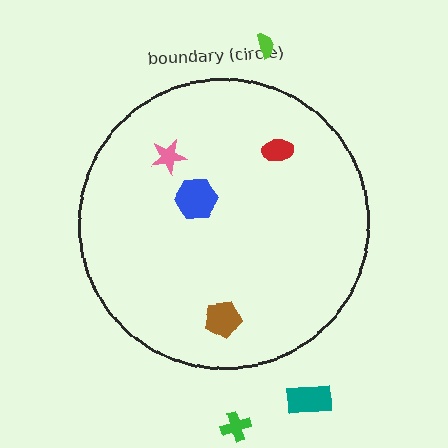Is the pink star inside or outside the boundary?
Inside.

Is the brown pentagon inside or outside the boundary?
Inside.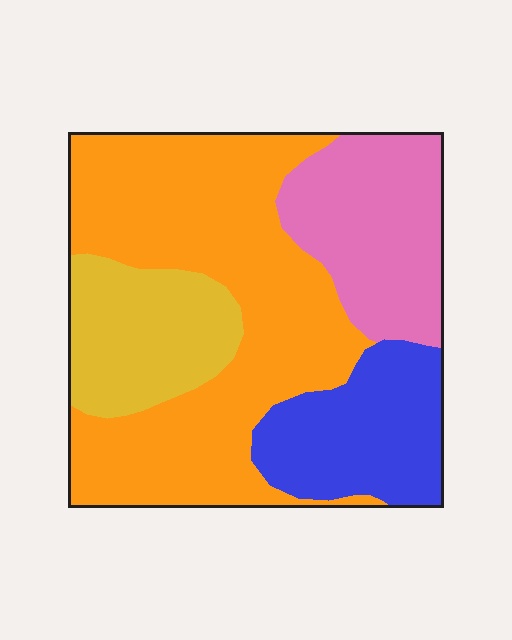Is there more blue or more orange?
Orange.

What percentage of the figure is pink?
Pink covers 19% of the figure.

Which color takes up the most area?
Orange, at roughly 50%.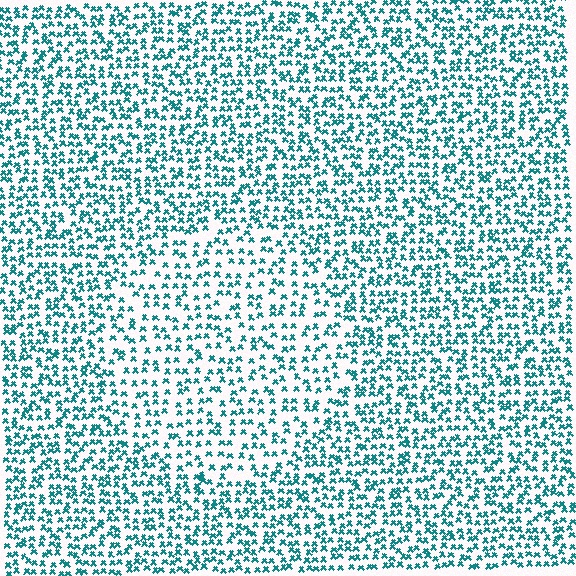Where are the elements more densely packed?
The elements are more densely packed outside the circle boundary.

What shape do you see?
I see a circle.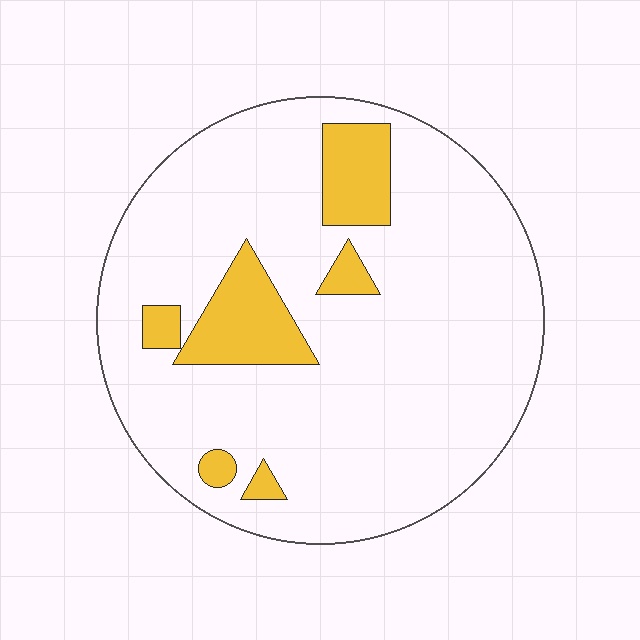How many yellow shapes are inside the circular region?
6.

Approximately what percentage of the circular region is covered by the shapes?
Approximately 15%.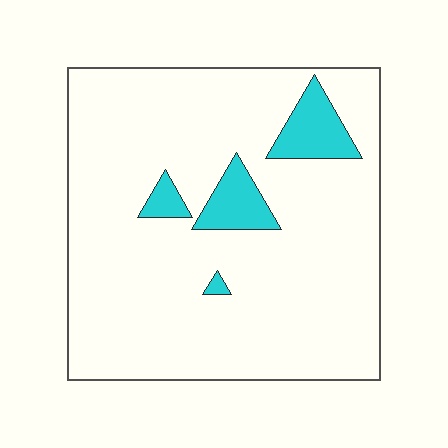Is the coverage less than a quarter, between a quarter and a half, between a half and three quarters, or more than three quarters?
Less than a quarter.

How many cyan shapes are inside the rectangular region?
4.